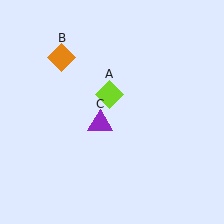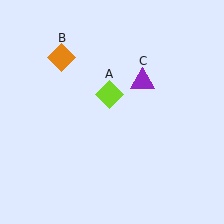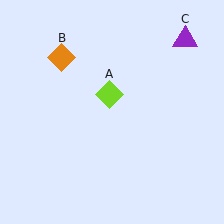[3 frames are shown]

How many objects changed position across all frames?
1 object changed position: purple triangle (object C).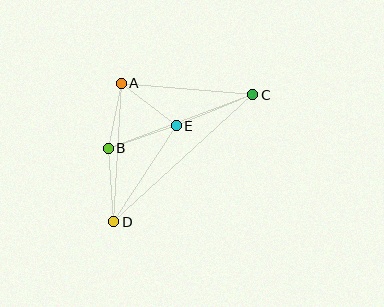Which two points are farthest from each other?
Points C and D are farthest from each other.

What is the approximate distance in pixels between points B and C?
The distance between B and C is approximately 154 pixels.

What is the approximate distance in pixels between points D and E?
The distance between D and E is approximately 115 pixels.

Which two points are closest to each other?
Points A and B are closest to each other.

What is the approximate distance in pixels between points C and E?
The distance between C and E is approximately 83 pixels.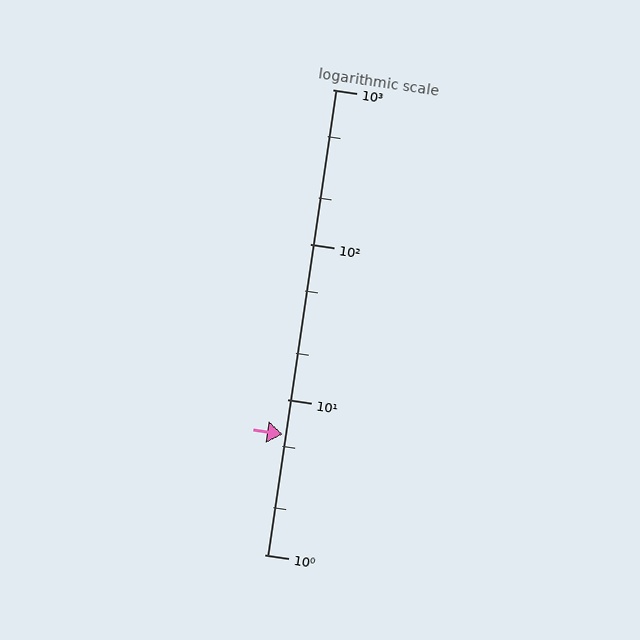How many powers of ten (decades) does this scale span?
The scale spans 3 decades, from 1 to 1000.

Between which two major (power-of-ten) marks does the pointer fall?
The pointer is between 1 and 10.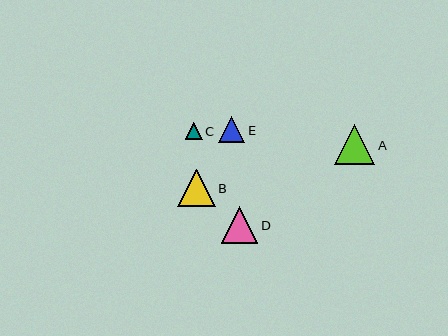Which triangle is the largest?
Triangle A is the largest with a size of approximately 40 pixels.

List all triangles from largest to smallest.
From largest to smallest: A, B, D, E, C.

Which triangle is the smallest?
Triangle C is the smallest with a size of approximately 17 pixels.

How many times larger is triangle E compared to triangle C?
Triangle E is approximately 1.5 times the size of triangle C.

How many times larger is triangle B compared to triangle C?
Triangle B is approximately 2.2 times the size of triangle C.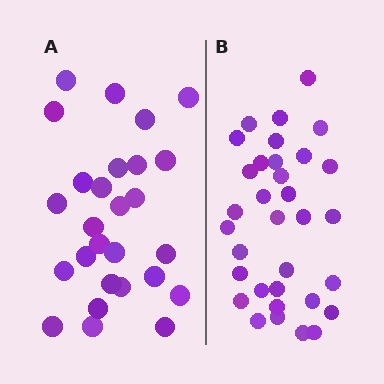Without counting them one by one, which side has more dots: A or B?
Region B (the right region) has more dots.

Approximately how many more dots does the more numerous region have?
Region B has about 6 more dots than region A.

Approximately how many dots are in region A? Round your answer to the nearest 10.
About 30 dots. (The exact count is 27, which rounds to 30.)